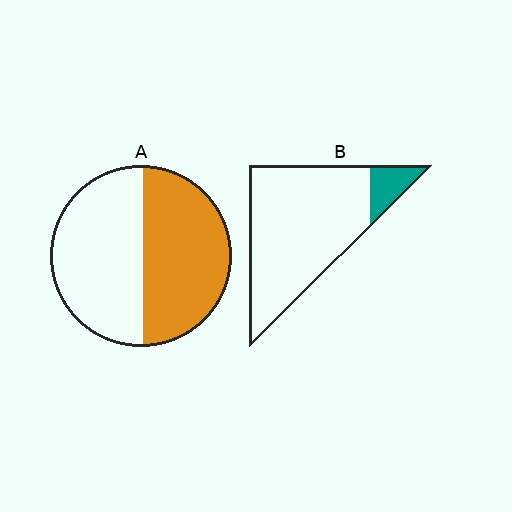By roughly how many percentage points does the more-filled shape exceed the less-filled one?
By roughly 35 percentage points (A over B).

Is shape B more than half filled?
No.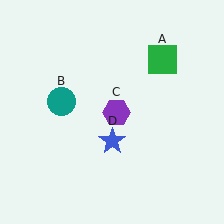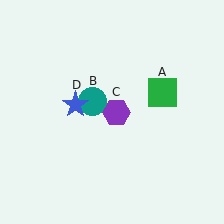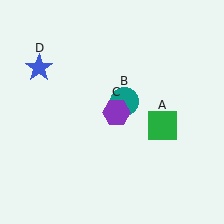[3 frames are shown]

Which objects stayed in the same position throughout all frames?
Purple hexagon (object C) remained stationary.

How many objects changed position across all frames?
3 objects changed position: green square (object A), teal circle (object B), blue star (object D).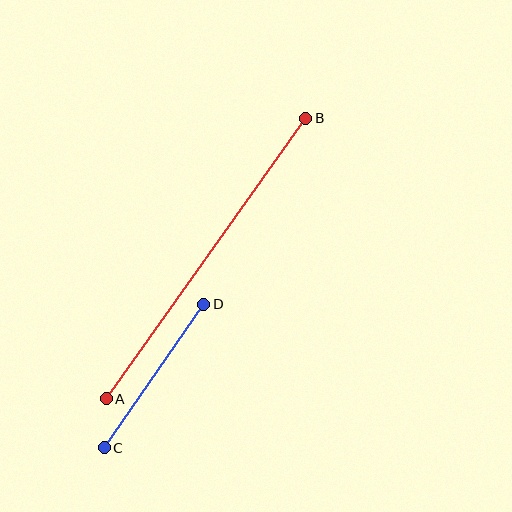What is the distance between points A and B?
The distance is approximately 344 pixels.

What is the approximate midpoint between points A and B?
The midpoint is at approximately (206, 259) pixels.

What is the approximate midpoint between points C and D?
The midpoint is at approximately (154, 376) pixels.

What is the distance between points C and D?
The distance is approximately 175 pixels.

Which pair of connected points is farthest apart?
Points A and B are farthest apart.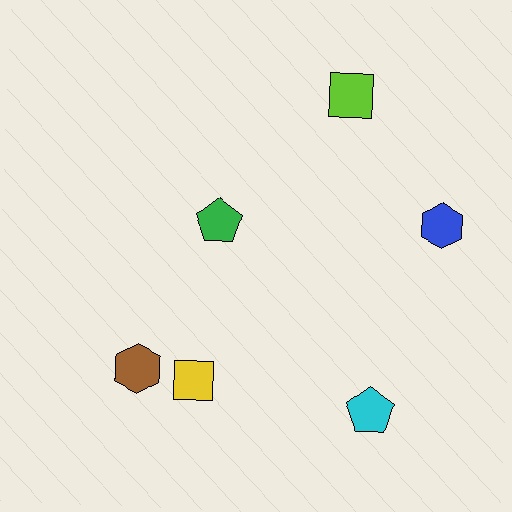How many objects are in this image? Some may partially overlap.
There are 6 objects.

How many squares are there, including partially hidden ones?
There are 2 squares.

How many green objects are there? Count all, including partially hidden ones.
There is 1 green object.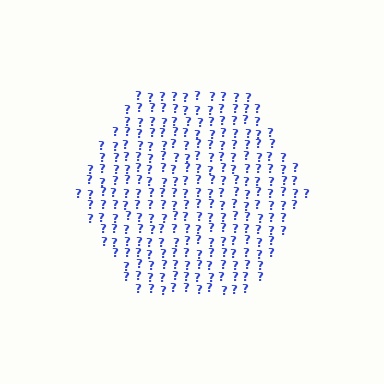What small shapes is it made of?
It is made of small question marks.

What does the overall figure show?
The overall figure shows a hexagon.